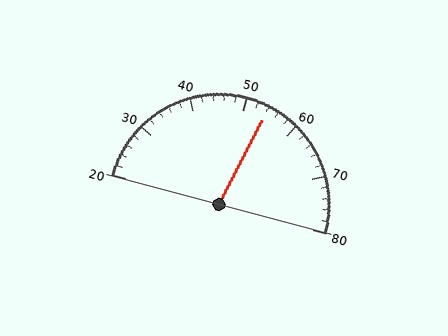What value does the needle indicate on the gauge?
The needle indicates approximately 54.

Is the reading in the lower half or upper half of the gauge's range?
The reading is in the upper half of the range (20 to 80).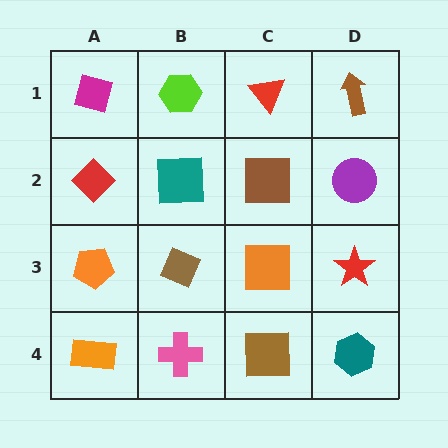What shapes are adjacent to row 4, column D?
A red star (row 3, column D), a brown square (row 4, column C).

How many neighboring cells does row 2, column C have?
4.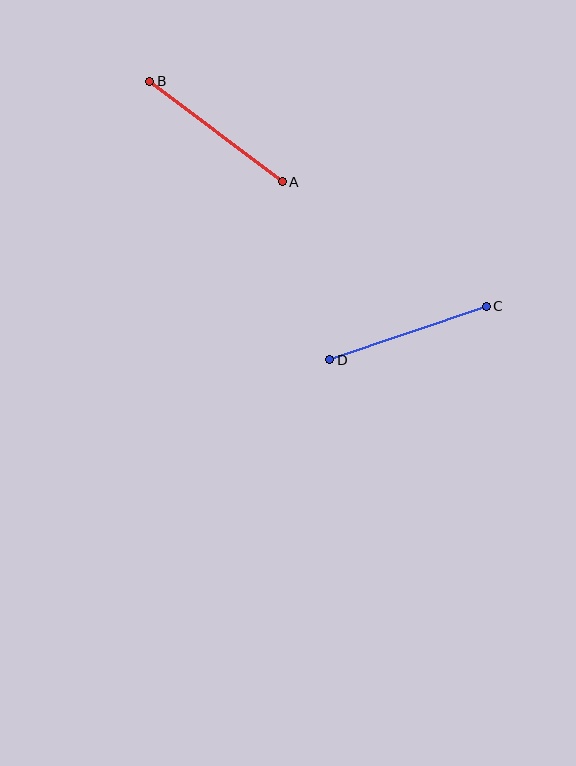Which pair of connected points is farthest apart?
Points A and B are farthest apart.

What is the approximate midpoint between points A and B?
The midpoint is at approximately (216, 131) pixels.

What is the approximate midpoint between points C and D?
The midpoint is at approximately (408, 333) pixels.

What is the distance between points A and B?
The distance is approximately 167 pixels.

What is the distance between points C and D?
The distance is approximately 165 pixels.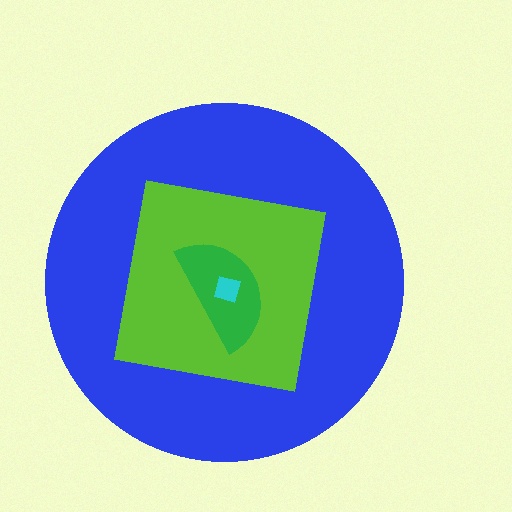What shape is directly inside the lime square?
The green semicircle.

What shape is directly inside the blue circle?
The lime square.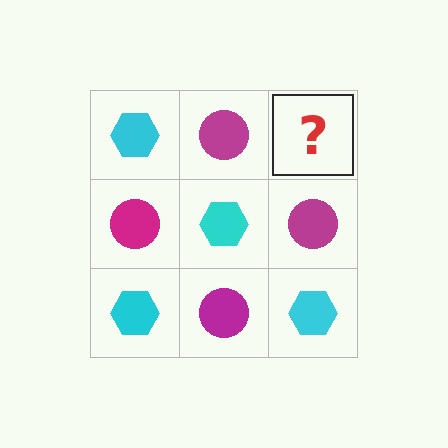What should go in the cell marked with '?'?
The missing cell should contain a cyan hexagon.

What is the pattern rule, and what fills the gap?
The rule is that it alternates cyan hexagon and magenta circle in a checkerboard pattern. The gap should be filled with a cyan hexagon.